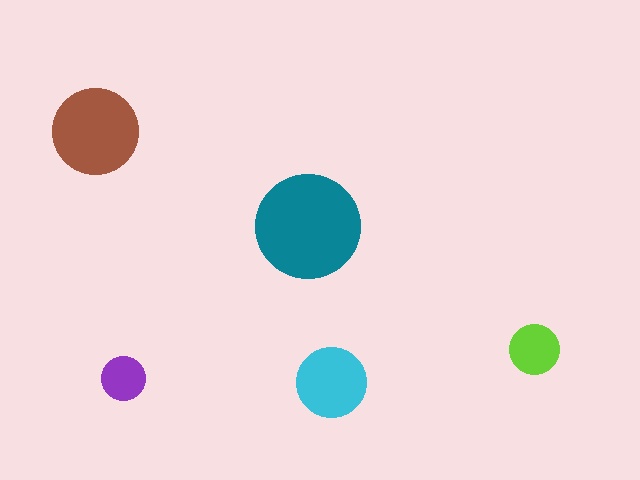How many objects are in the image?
There are 5 objects in the image.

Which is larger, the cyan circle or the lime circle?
The cyan one.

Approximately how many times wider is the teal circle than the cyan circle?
About 1.5 times wider.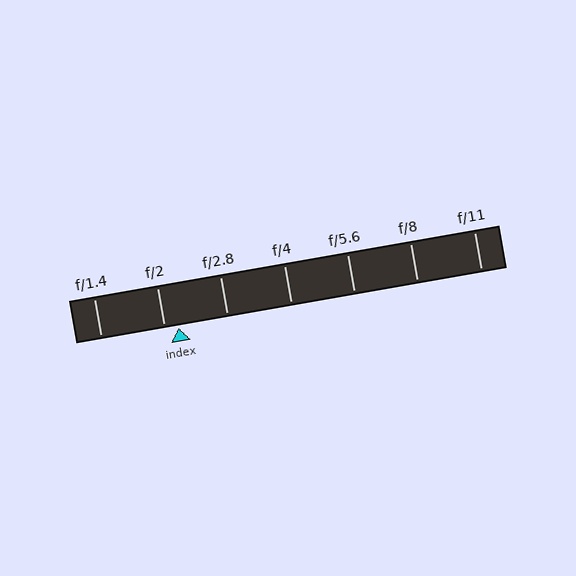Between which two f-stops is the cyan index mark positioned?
The index mark is between f/2 and f/2.8.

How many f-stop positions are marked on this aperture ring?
There are 7 f-stop positions marked.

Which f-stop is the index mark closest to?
The index mark is closest to f/2.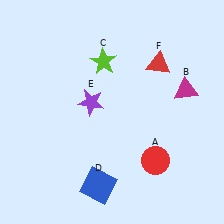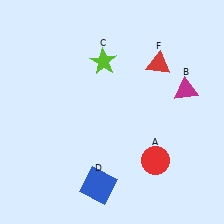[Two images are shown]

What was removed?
The purple star (E) was removed in Image 2.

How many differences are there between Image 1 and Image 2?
There is 1 difference between the two images.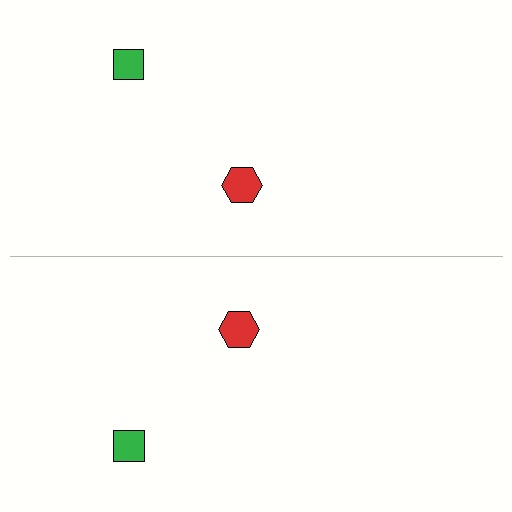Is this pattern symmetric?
Yes, this pattern has bilateral (reflection) symmetry.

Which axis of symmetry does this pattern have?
The pattern has a horizontal axis of symmetry running through the center of the image.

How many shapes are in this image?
There are 4 shapes in this image.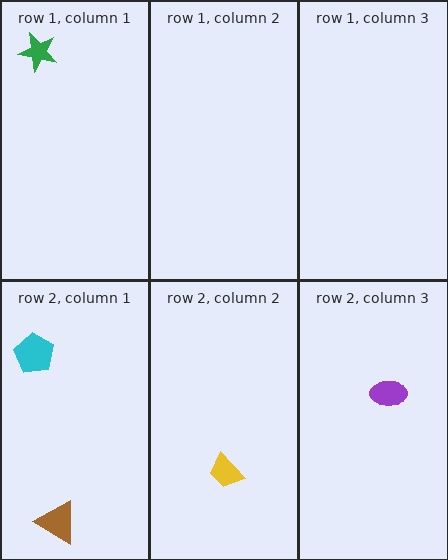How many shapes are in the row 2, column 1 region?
2.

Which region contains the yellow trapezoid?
The row 2, column 2 region.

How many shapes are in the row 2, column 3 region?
1.